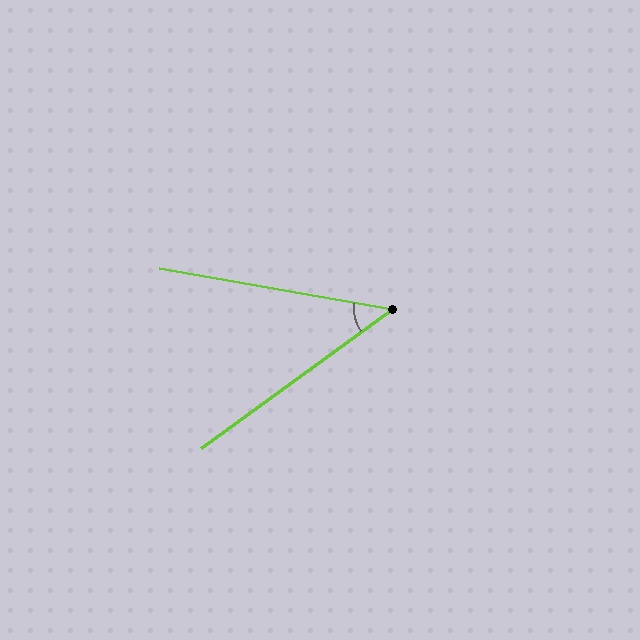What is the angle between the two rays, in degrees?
Approximately 46 degrees.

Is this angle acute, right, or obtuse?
It is acute.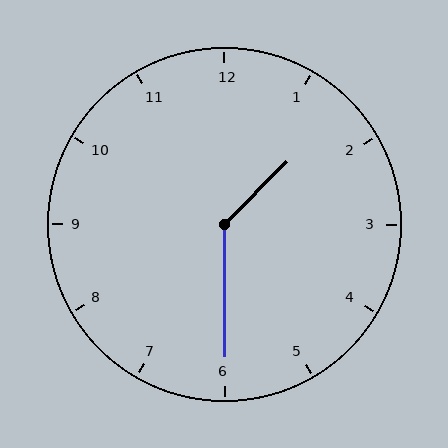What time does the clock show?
1:30.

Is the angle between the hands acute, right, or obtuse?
It is obtuse.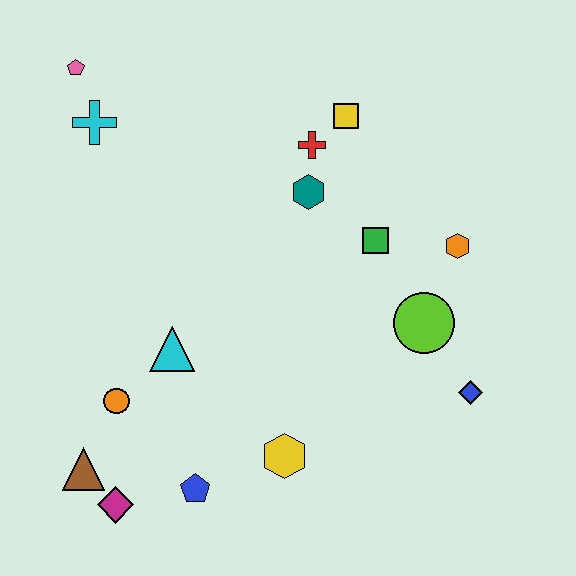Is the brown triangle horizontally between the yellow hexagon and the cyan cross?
No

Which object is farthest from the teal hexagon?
The magenta diamond is farthest from the teal hexagon.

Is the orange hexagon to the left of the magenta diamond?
No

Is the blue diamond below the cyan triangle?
Yes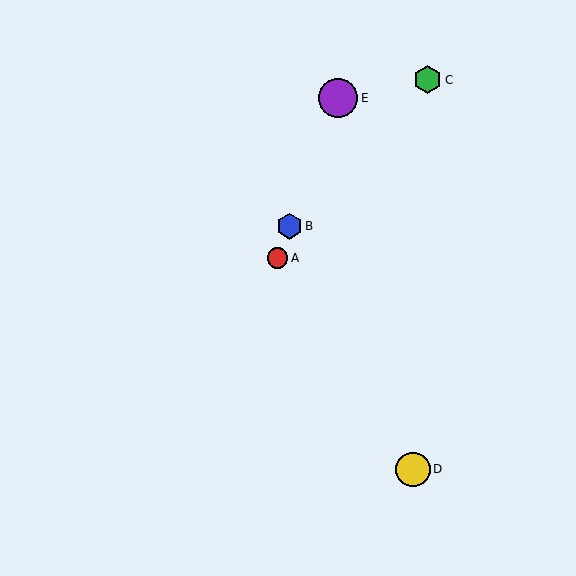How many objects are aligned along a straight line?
3 objects (A, B, E) are aligned along a straight line.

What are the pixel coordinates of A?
Object A is at (277, 258).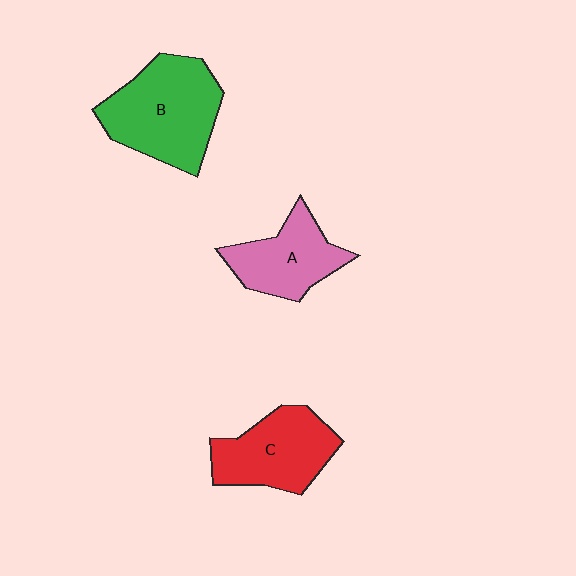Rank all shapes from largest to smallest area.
From largest to smallest: B (green), C (red), A (pink).